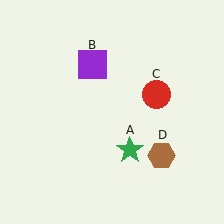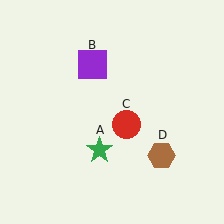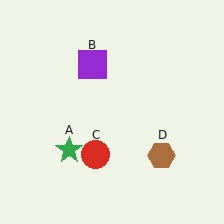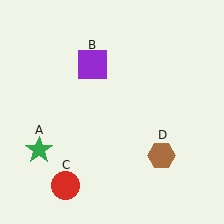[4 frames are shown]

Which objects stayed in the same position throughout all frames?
Purple square (object B) and brown hexagon (object D) remained stationary.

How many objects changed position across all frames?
2 objects changed position: green star (object A), red circle (object C).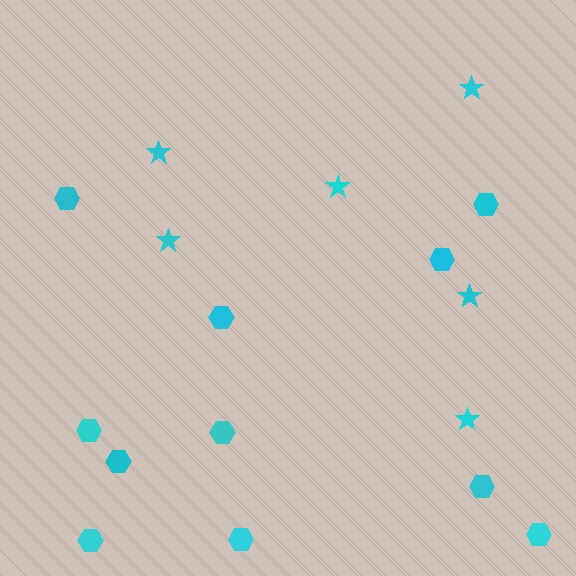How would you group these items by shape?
There are 2 groups: one group of stars (6) and one group of hexagons (11).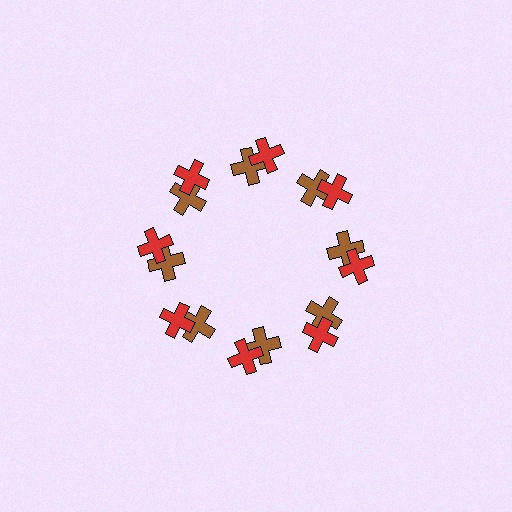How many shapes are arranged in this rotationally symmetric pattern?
There are 16 shapes, arranged in 8 groups of 2.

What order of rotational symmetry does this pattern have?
This pattern has 8-fold rotational symmetry.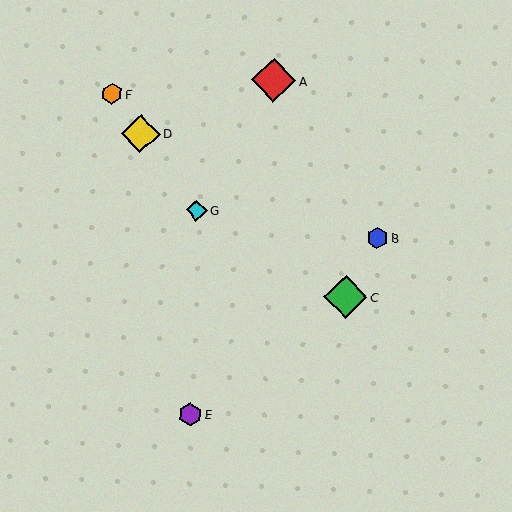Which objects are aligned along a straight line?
Objects D, F, G are aligned along a straight line.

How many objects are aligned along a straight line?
3 objects (D, F, G) are aligned along a straight line.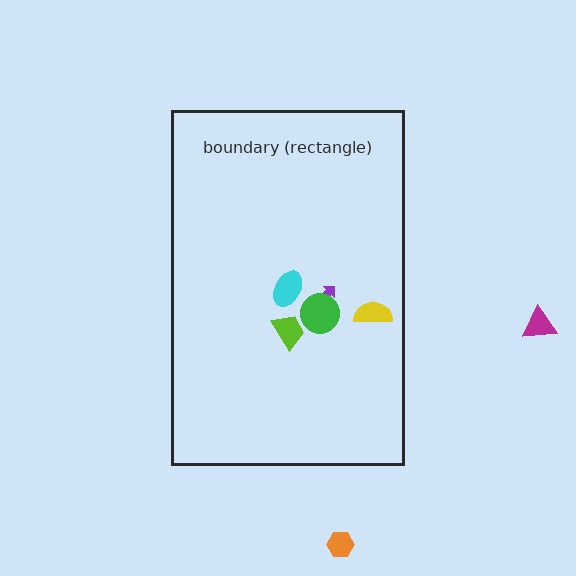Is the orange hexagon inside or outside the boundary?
Outside.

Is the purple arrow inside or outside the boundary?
Inside.